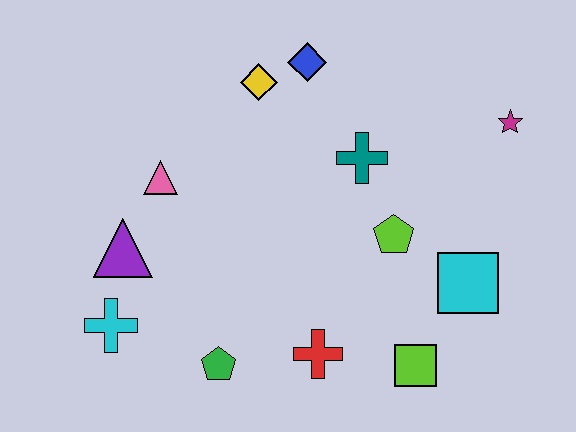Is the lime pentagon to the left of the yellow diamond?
No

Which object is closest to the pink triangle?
The purple triangle is closest to the pink triangle.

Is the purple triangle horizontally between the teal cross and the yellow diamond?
No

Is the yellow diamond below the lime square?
No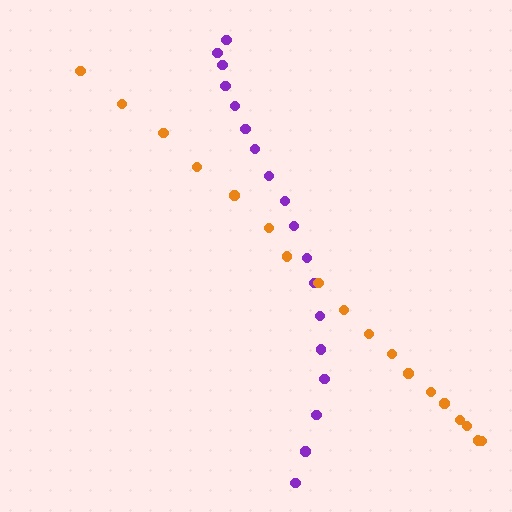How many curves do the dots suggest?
There are 2 distinct paths.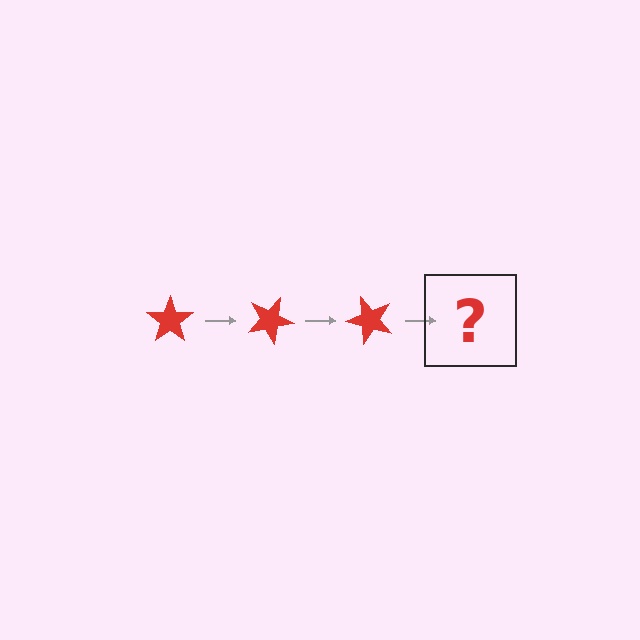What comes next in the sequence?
The next element should be a red star rotated 75 degrees.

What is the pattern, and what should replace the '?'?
The pattern is that the star rotates 25 degrees each step. The '?' should be a red star rotated 75 degrees.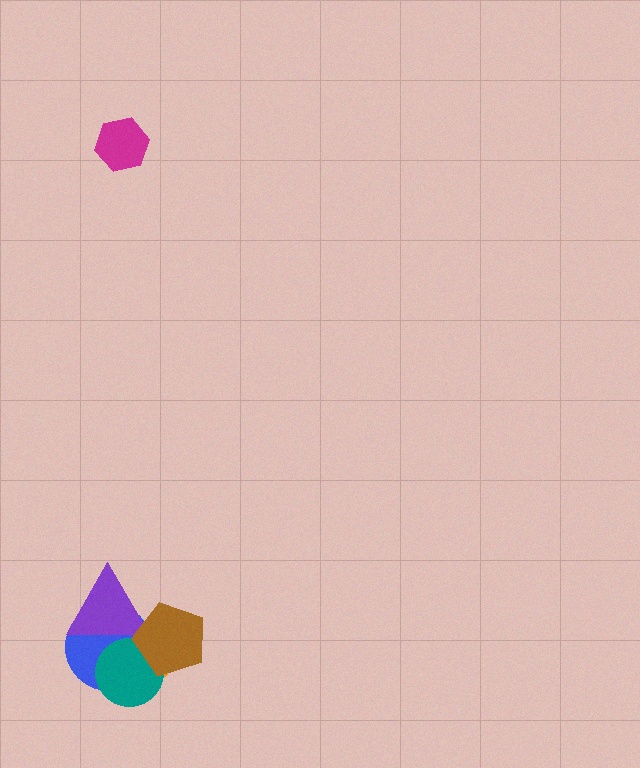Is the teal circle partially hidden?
Yes, it is partially covered by another shape.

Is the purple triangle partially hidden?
Yes, it is partially covered by another shape.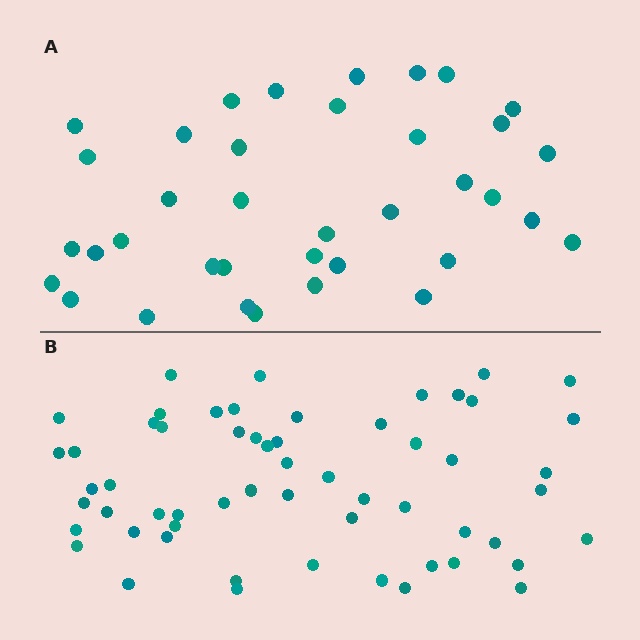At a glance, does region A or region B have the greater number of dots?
Region B (the bottom region) has more dots.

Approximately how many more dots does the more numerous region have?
Region B has approximately 20 more dots than region A.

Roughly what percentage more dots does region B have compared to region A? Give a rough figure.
About 55% more.